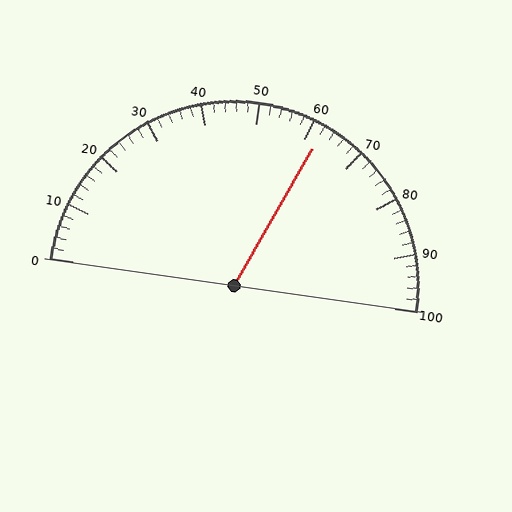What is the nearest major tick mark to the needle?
The nearest major tick mark is 60.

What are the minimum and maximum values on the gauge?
The gauge ranges from 0 to 100.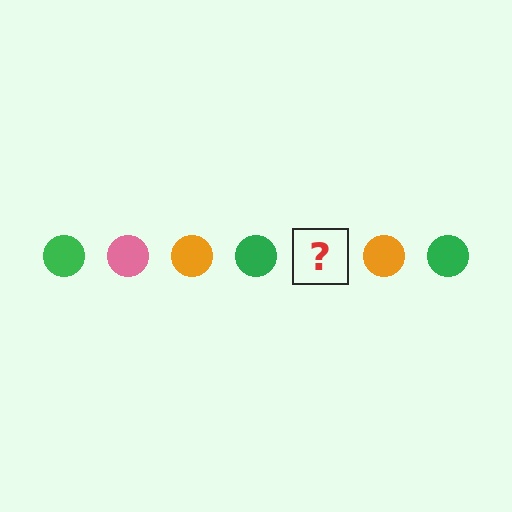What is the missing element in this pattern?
The missing element is a pink circle.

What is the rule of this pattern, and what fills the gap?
The rule is that the pattern cycles through green, pink, orange circles. The gap should be filled with a pink circle.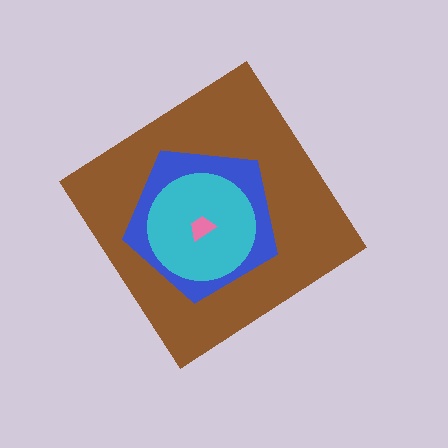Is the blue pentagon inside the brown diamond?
Yes.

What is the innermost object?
The pink trapezoid.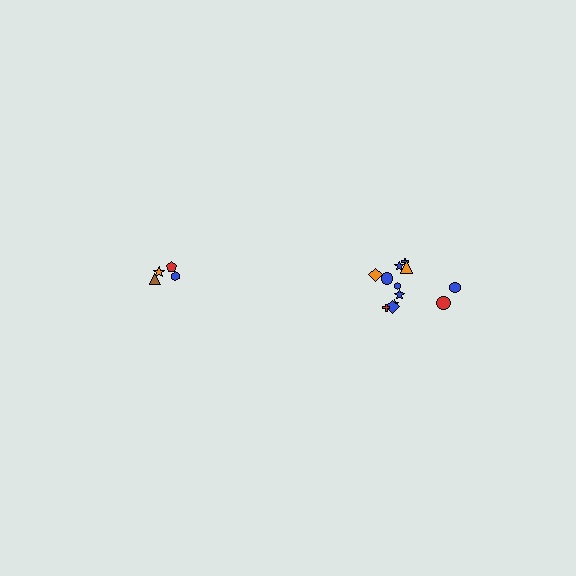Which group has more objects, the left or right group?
The right group.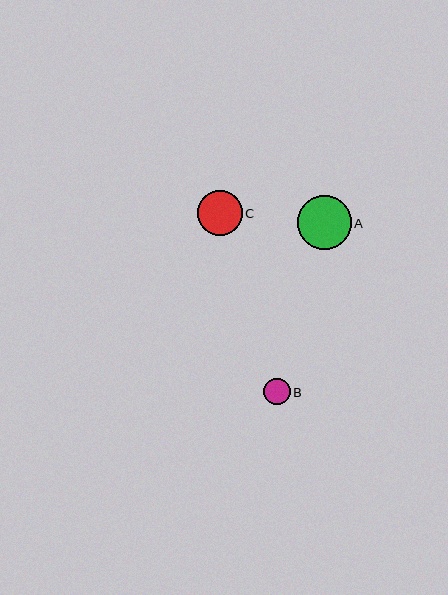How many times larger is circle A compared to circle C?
Circle A is approximately 1.2 times the size of circle C.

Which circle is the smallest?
Circle B is the smallest with a size of approximately 26 pixels.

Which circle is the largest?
Circle A is the largest with a size of approximately 54 pixels.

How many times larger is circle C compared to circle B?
Circle C is approximately 1.7 times the size of circle B.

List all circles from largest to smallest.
From largest to smallest: A, C, B.